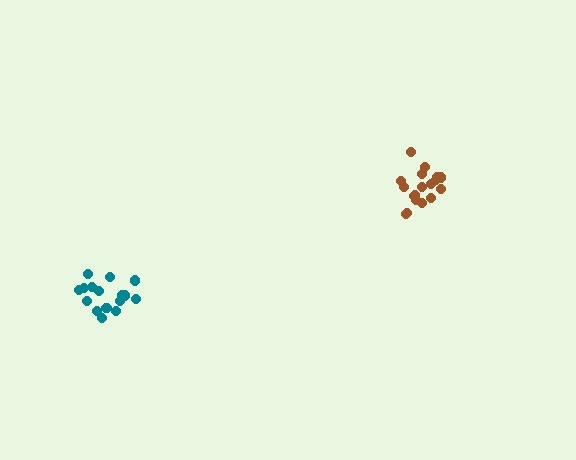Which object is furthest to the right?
The brown cluster is rightmost.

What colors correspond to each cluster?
The clusters are colored: teal, brown.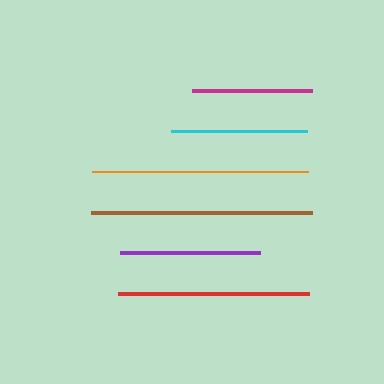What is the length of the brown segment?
The brown segment is approximately 220 pixels long.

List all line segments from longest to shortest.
From longest to shortest: brown, orange, red, purple, cyan, magenta.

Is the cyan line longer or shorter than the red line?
The red line is longer than the cyan line.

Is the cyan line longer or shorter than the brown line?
The brown line is longer than the cyan line.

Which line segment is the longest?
The brown line is the longest at approximately 220 pixels.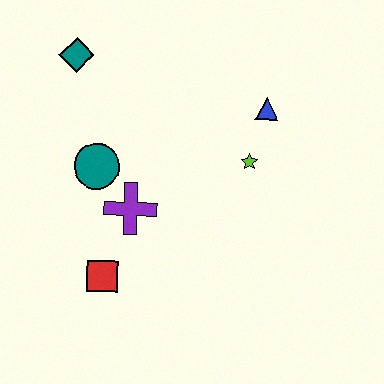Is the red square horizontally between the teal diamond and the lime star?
Yes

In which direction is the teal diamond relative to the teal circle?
The teal diamond is above the teal circle.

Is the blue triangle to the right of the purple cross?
Yes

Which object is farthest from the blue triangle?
The red square is farthest from the blue triangle.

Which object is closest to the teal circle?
The purple cross is closest to the teal circle.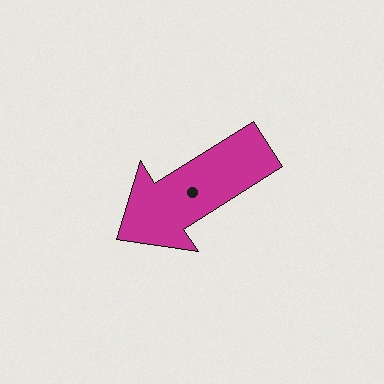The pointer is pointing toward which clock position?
Roughly 8 o'clock.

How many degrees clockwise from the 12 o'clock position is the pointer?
Approximately 238 degrees.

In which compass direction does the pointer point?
Southwest.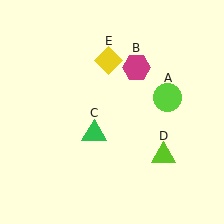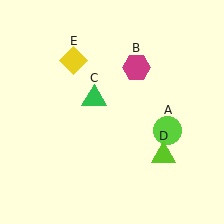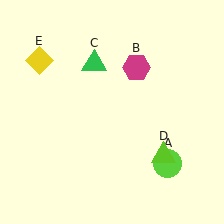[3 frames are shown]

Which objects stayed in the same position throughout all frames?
Magenta hexagon (object B) and lime triangle (object D) remained stationary.